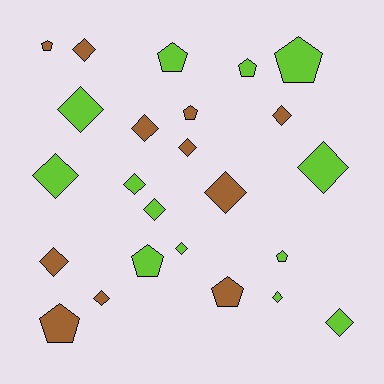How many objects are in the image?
There are 24 objects.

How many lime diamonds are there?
There are 8 lime diamonds.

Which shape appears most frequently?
Diamond, with 15 objects.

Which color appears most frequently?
Lime, with 13 objects.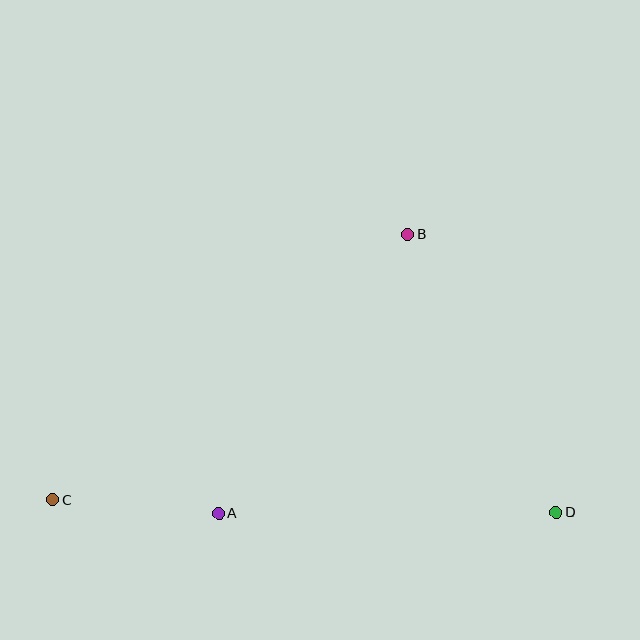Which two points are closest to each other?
Points A and C are closest to each other.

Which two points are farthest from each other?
Points C and D are farthest from each other.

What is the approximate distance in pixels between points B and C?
The distance between B and C is approximately 443 pixels.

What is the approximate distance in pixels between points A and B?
The distance between A and B is approximately 337 pixels.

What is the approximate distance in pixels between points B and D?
The distance between B and D is approximately 315 pixels.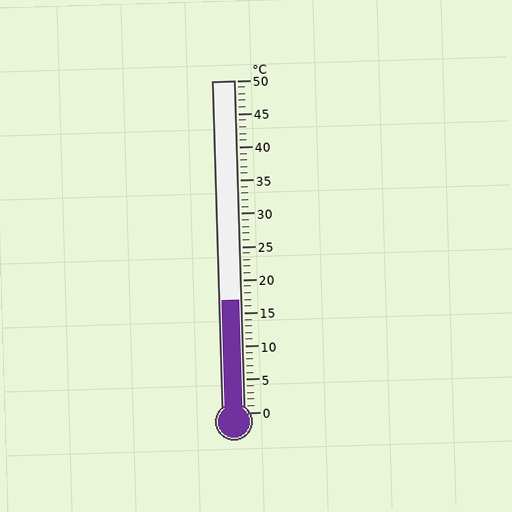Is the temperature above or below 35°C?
The temperature is below 35°C.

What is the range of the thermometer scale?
The thermometer scale ranges from 0°C to 50°C.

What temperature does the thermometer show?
The thermometer shows approximately 17°C.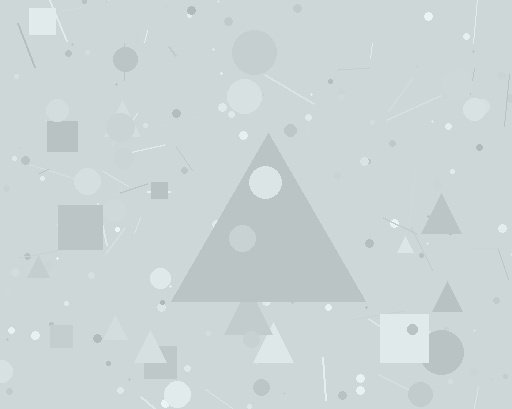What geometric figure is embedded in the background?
A triangle is embedded in the background.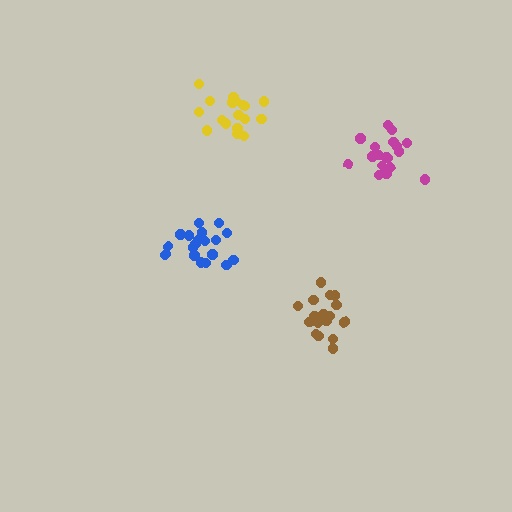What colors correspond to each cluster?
The clusters are colored: yellow, brown, blue, magenta.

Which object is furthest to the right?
The magenta cluster is rightmost.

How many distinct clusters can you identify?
There are 4 distinct clusters.